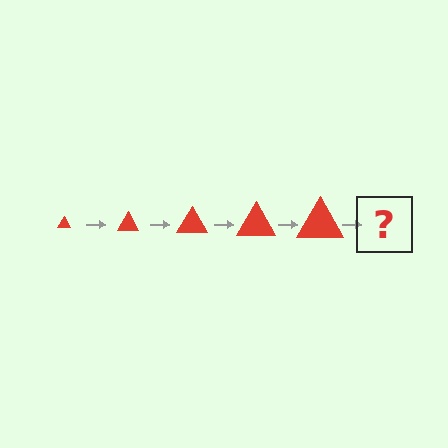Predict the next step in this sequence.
The next step is a red triangle, larger than the previous one.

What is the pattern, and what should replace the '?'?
The pattern is that the triangle gets progressively larger each step. The '?' should be a red triangle, larger than the previous one.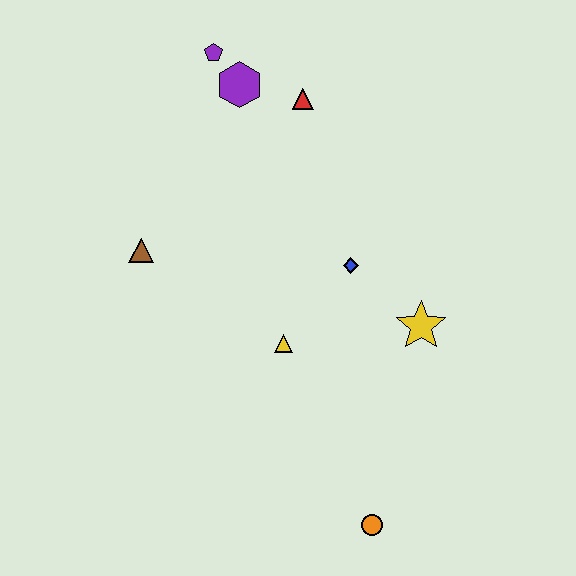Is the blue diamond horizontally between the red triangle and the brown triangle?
No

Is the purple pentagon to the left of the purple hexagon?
Yes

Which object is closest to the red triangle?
The purple hexagon is closest to the red triangle.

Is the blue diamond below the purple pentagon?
Yes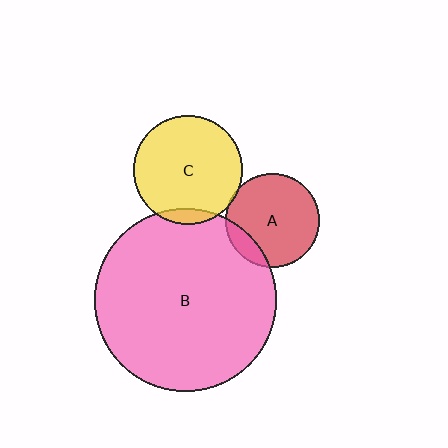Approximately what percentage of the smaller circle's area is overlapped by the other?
Approximately 15%.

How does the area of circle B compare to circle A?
Approximately 3.8 times.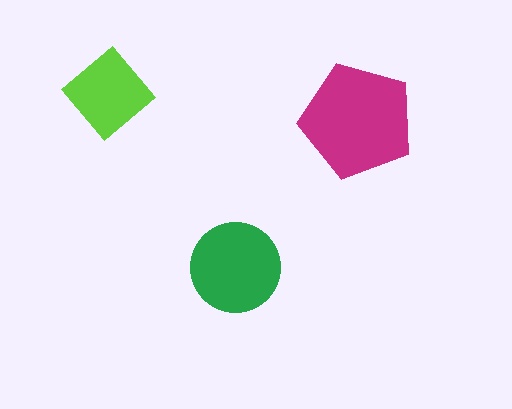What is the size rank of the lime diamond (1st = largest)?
3rd.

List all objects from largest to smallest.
The magenta pentagon, the green circle, the lime diamond.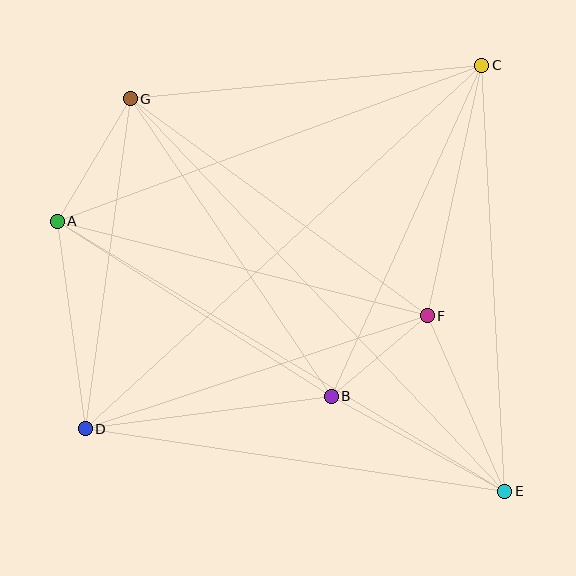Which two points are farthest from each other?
Points E and G are farthest from each other.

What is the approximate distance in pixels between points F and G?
The distance between F and G is approximately 368 pixels.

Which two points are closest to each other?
Points B and F are closest to each other.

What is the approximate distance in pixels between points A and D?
The distance between A and D is approximately 209 pixels.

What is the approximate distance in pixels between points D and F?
The distance between D and F is approximately 360 pixels.